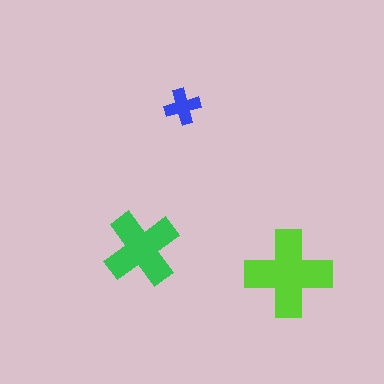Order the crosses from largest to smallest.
the lime one, the green one, the blue one.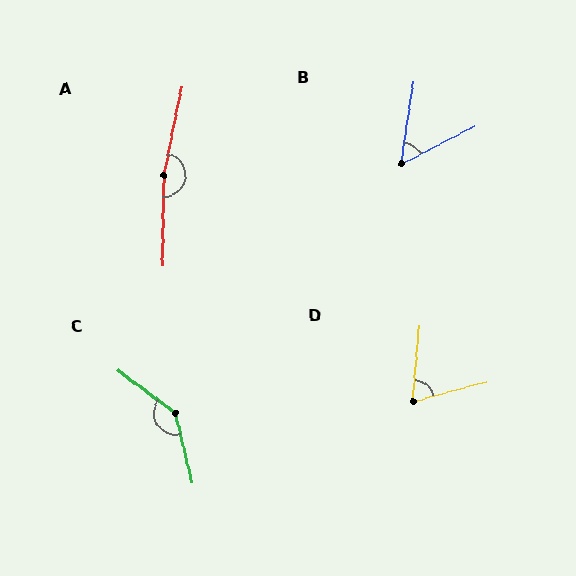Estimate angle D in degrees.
Approximately 69 degrees.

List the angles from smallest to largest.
B (54°), D (69°), C (140°), A (169°).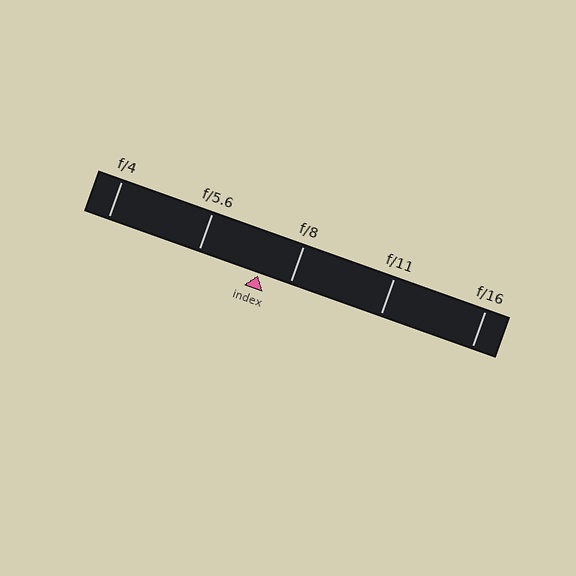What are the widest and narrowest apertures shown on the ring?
The widest aperture shown is f/4 and the narrowest is f/16.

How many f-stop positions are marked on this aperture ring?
There are 5 f-stop positions marked.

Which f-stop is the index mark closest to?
The index mark is closest to f/8.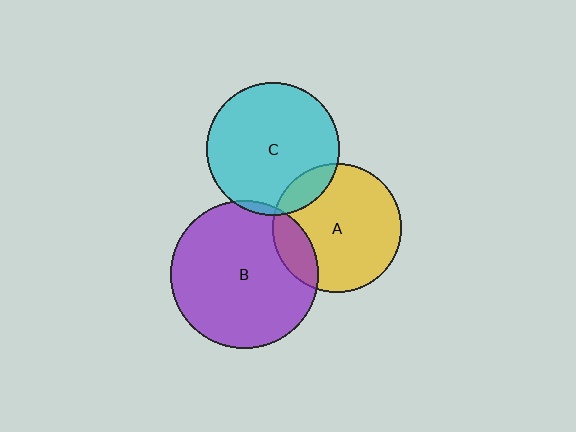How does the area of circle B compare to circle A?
Approximately 1.3 times.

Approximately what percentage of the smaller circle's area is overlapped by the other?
Approximately 15%.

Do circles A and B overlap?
Yes.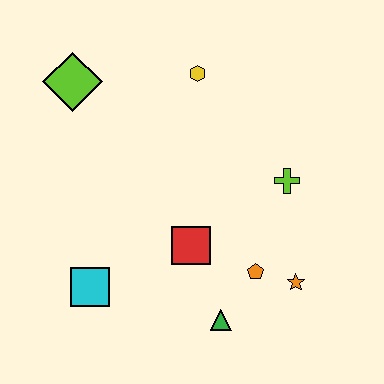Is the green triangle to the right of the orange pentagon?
No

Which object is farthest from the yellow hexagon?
The green triangle is farthest from the yellow hexagon.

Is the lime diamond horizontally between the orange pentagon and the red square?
No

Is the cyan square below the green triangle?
No